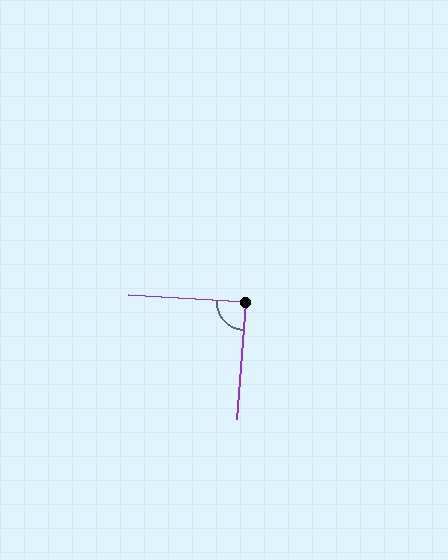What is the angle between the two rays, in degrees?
Approximately 89 degrees.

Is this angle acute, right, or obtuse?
It is approximately a right angle.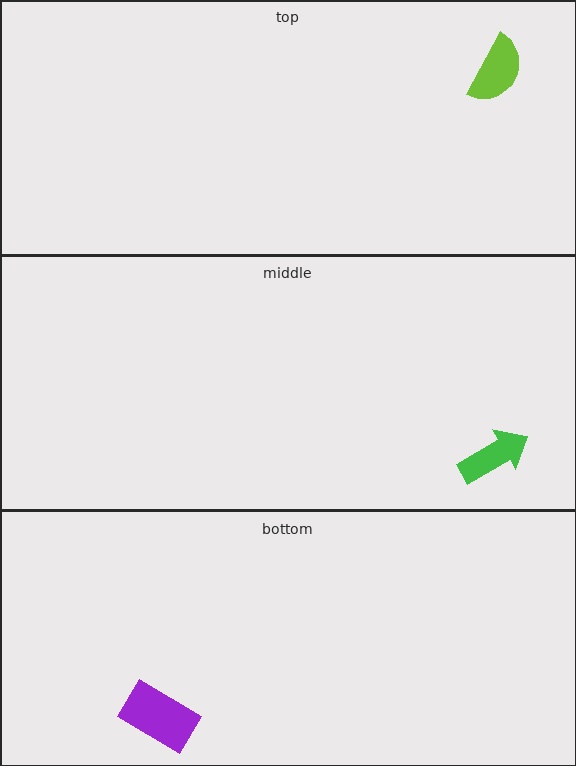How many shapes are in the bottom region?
1.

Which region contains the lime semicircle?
The top region.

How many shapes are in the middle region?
1.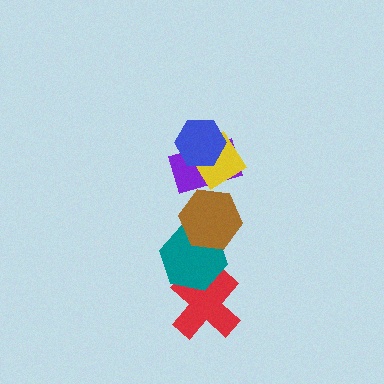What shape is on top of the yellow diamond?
The blue hexagon is on top of the yellow diamond.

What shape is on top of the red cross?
The teal hexagon is on top of the red cross.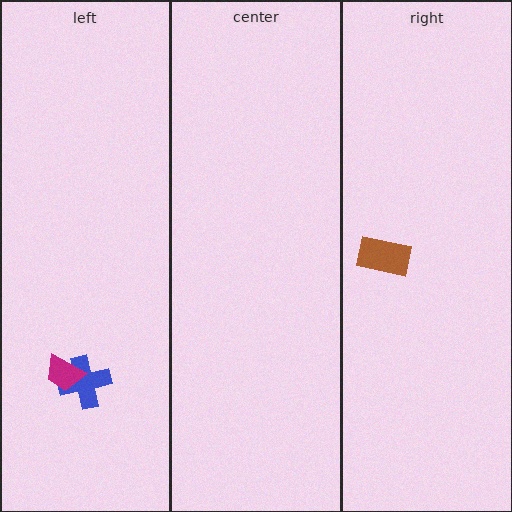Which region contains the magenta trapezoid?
The left region.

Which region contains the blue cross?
The left region.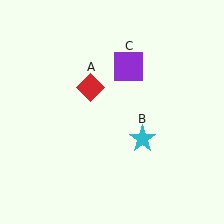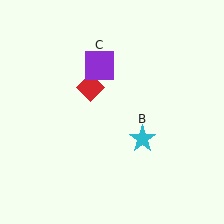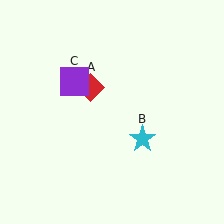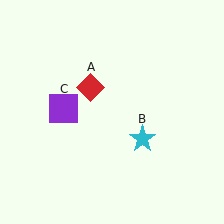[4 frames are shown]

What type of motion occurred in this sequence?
The purple square (object C) rotated counterclockwise around the center of the scene.